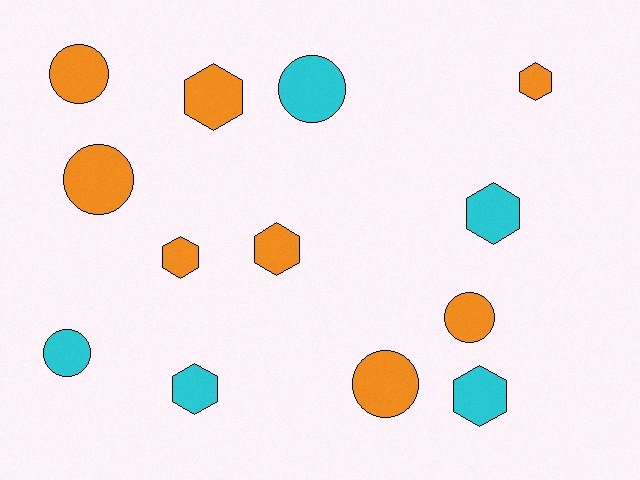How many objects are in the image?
There are 13 objects.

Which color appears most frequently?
Orange, with 8 objects.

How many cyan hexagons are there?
There are 3 cyan hexagons.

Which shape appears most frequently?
Hexagon, with 7 objects.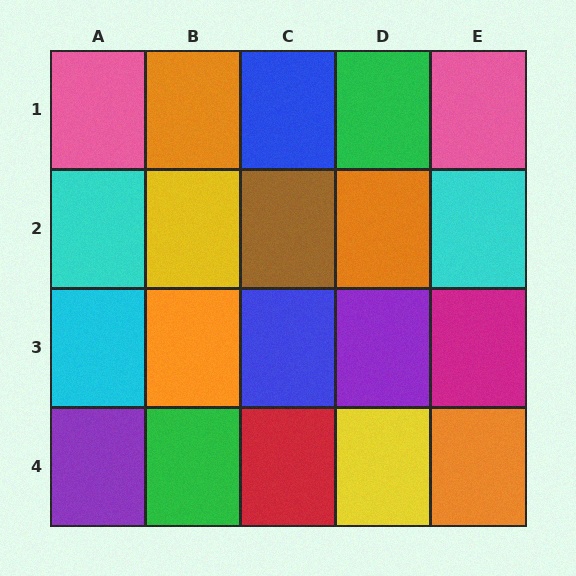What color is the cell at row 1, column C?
Blue.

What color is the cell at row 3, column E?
Magenta.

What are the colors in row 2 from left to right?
Cyan, yellow, brown, orange, cyan.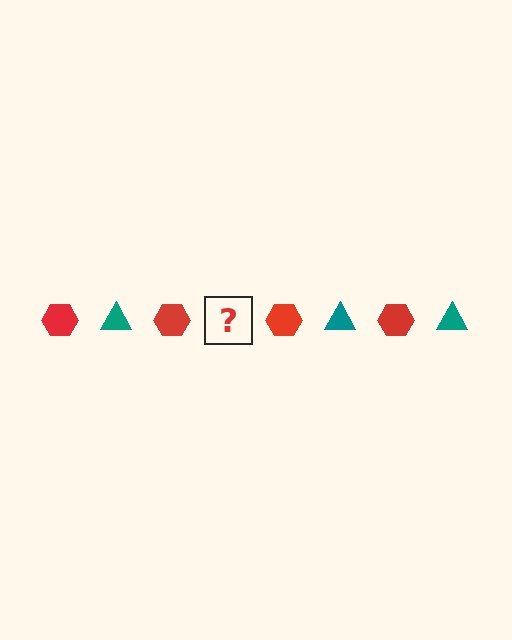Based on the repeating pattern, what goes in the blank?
The blank should be a teal triangle.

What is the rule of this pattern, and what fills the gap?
The rule is that the pattern alternates between red hexagon and teal triangle. The gap should be filled with a teal triangle.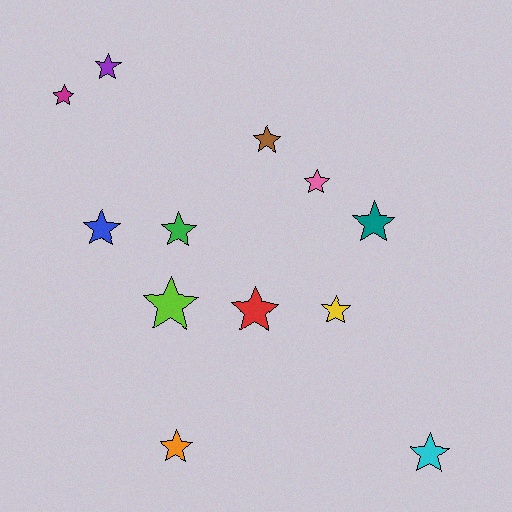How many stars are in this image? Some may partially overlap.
There are 12 stars.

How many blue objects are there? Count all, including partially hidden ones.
There is 1 blue object.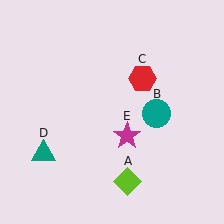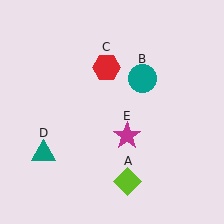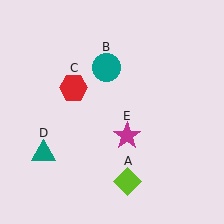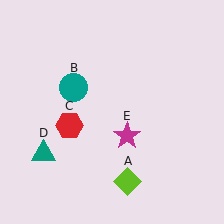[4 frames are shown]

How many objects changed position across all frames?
2 objects changed position: teal circle (object B), red hexagon (object C).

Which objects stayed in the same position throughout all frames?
Lime diamond (object A) and teal triangle (object D) and magenta star (object E) remained stationary.